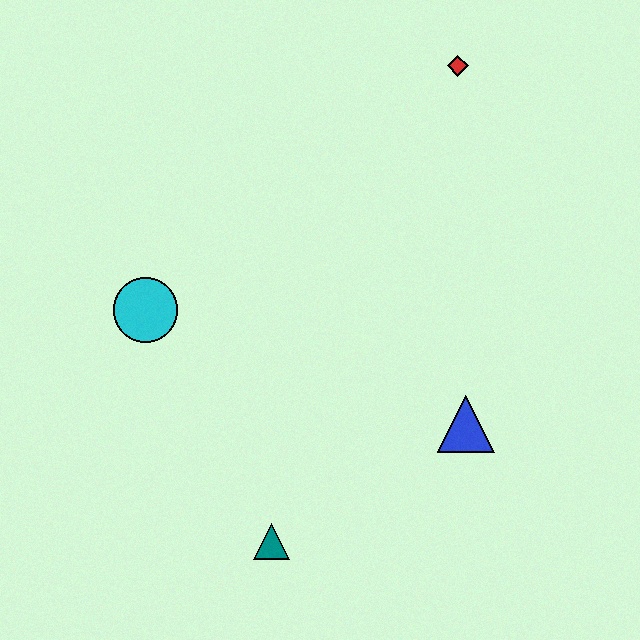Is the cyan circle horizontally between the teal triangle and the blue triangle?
No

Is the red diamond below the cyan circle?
No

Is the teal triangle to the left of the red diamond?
Yes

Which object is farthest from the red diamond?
The teal triangle is farthest from the red diamond.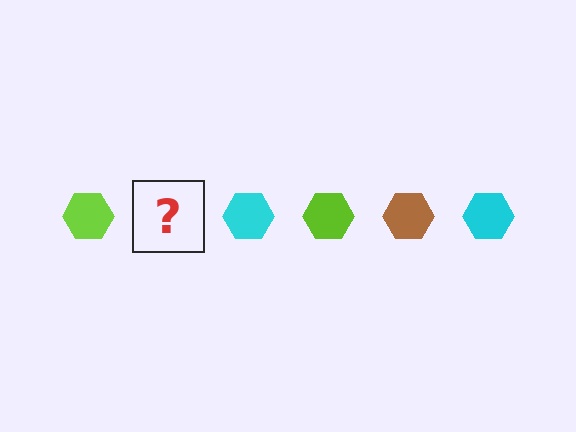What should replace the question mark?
The question mark should be replaced with a brown hexagon.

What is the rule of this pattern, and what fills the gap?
The rule is that the pattern cycles through lime, brown, cyan hexagons. The gap should be filled with a brown hexagon.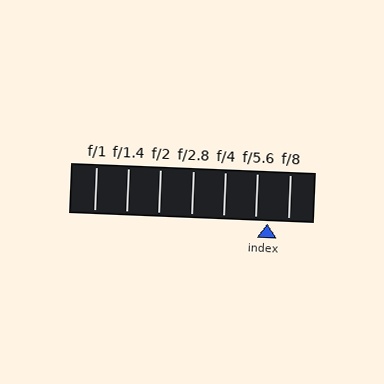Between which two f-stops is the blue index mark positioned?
The index mark is between f/5.6 and f/8.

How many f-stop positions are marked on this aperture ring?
There are 7 f-stop positions marked.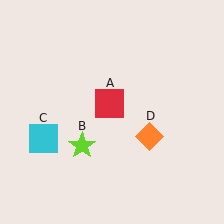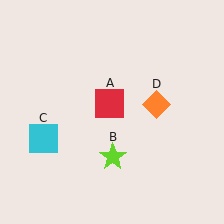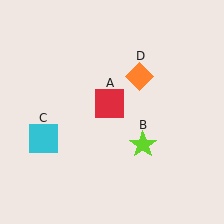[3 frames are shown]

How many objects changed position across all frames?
2 objects changed position: lime star (object B), orange diamond (object D).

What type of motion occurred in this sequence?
The lime star (object B), orange diamond (object D) rotated counterclockwise around the center of the scene.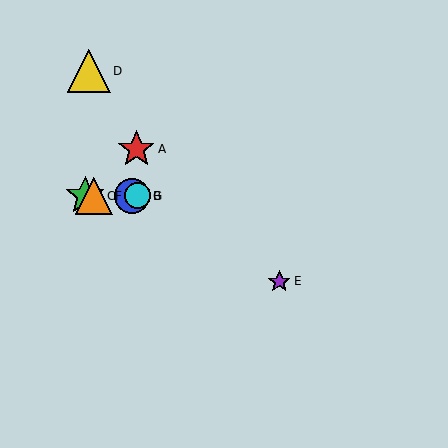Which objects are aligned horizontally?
Objects B, C, F, G are aligned horizontally.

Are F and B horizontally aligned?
Yes, both are at y≈196.